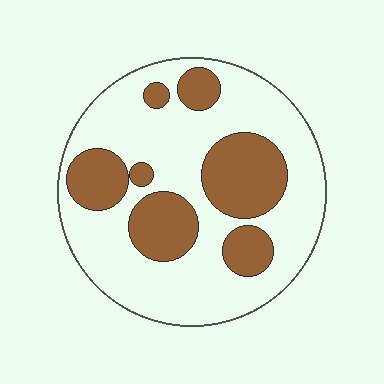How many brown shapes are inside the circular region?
7.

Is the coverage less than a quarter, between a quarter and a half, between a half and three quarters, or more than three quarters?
Between a quarter and a half.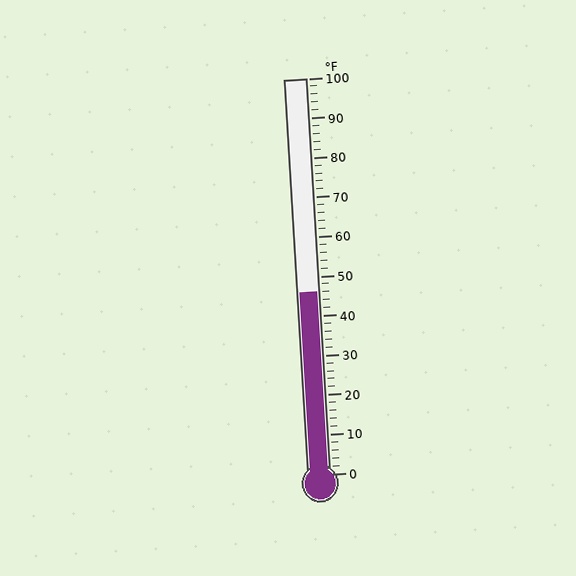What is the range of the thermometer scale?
The thermometer scale ranges from 0°F to 100°F.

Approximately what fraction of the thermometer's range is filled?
The thermometer is filled to approximately 45% of its range.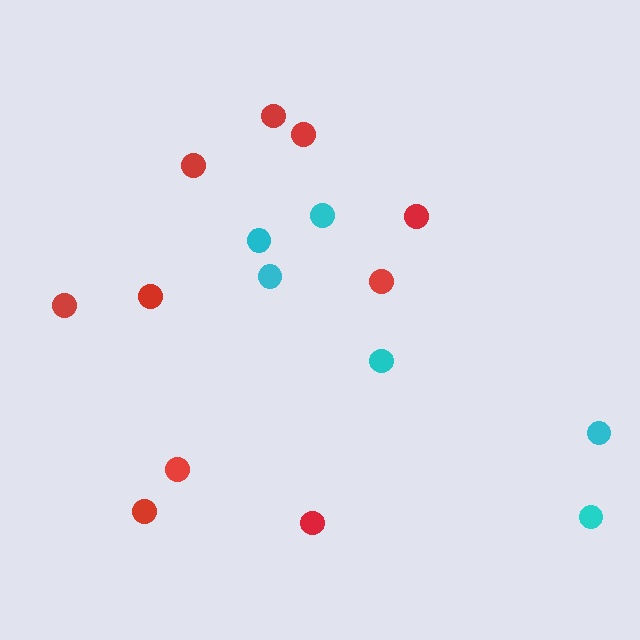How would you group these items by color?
There are 2 groups: one group of red circles (10) and one group of cyan circles (6).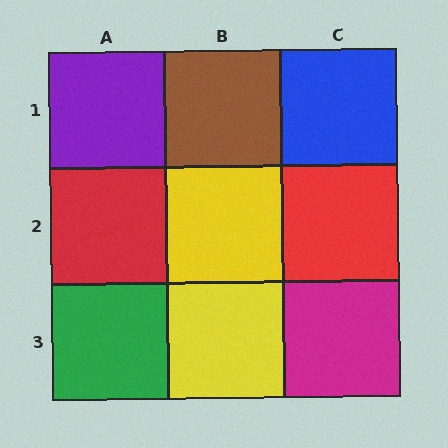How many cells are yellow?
2 cells are yellow.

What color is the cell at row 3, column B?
Yellow.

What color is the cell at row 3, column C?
Magenta.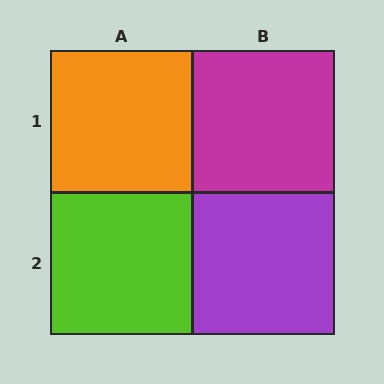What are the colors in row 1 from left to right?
Orange, magenta.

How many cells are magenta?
1 cell is magenta.